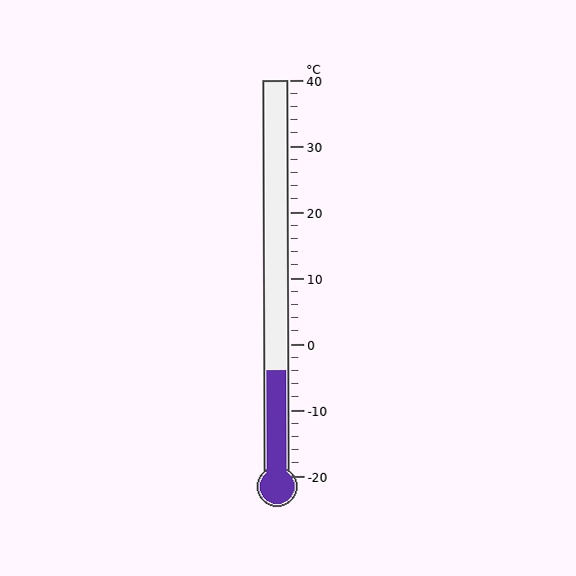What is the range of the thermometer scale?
The thermometer scale ranges from -20°C to 40°C.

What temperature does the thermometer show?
The thermometer shows approximately -4°C.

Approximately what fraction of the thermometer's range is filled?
The thermometer is filled to approximately 25% of its range.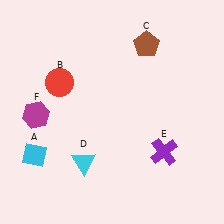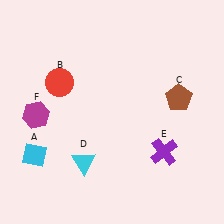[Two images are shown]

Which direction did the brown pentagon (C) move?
The brown pentagon (C) moved down.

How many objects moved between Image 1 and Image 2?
1 object moved between the two images.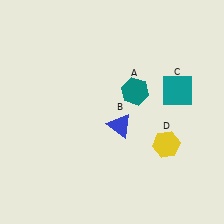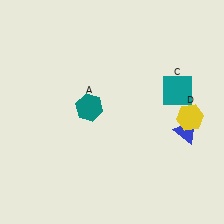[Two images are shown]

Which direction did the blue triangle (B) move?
The blue triangle (B) moved right.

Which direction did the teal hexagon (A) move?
The teal hexagon (A) moved left.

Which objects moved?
The objects that moved are: the teal hexagon (A), the blue triangle (B), the yellow hexagon (D).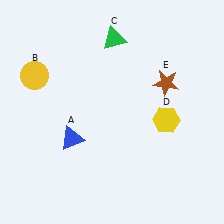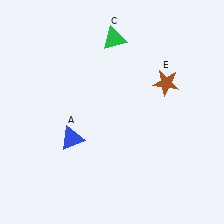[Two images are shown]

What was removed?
The yellow hexagon (D), the yellow circle (B) were removed in Image 2.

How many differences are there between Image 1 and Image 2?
There are 2 differences between the two images.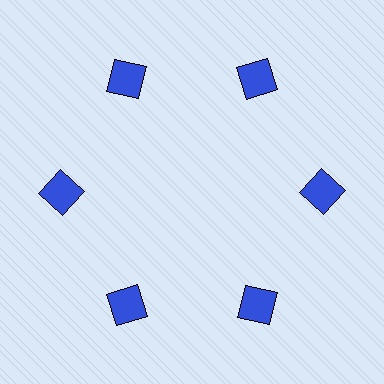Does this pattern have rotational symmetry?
Yes, this pattern has 6-fold rotational symmetry. It looks the same after rotating 60 degrees around the center.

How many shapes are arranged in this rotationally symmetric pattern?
There are 6 shapes, arranged in 6 groups of 1.